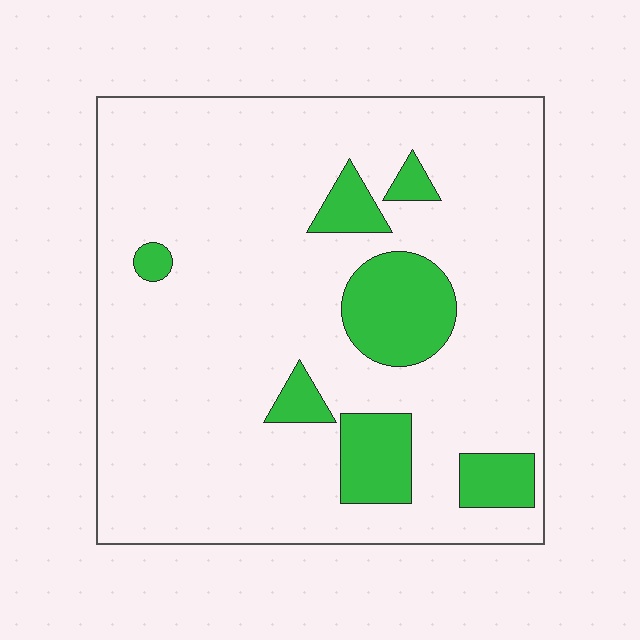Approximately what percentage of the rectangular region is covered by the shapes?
Approximately 15%.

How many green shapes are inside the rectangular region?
7.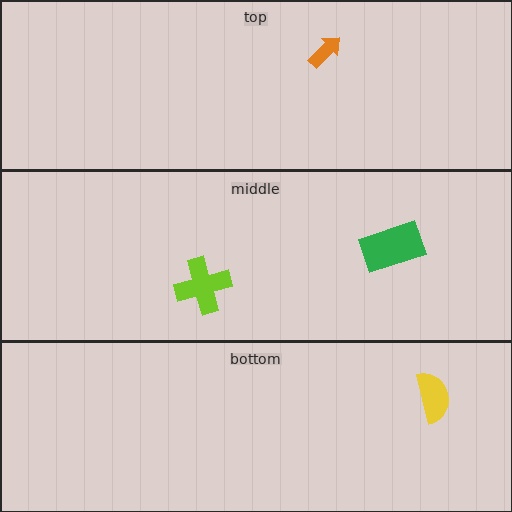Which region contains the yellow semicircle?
The bottom region.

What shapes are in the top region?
The orange arrow.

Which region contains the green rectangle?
The middle region.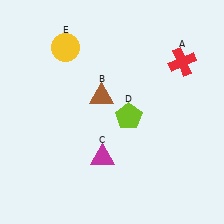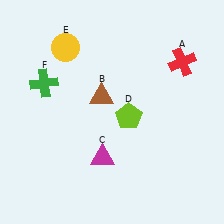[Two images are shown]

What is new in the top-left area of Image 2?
A green cross (F) was added in the top-left area of Image 2.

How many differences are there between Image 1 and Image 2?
There is 1 difference between the two images.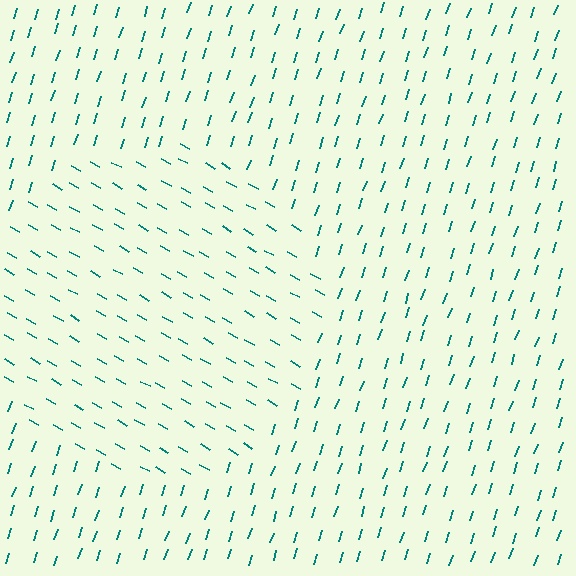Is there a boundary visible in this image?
Yes, there is a texture boundary formed by a change in line orientation.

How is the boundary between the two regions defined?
The boundary is defined purely by a change in line orientation (approximately 79 degrees difference). All lines are the same color and thickness.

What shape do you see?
I see a circle.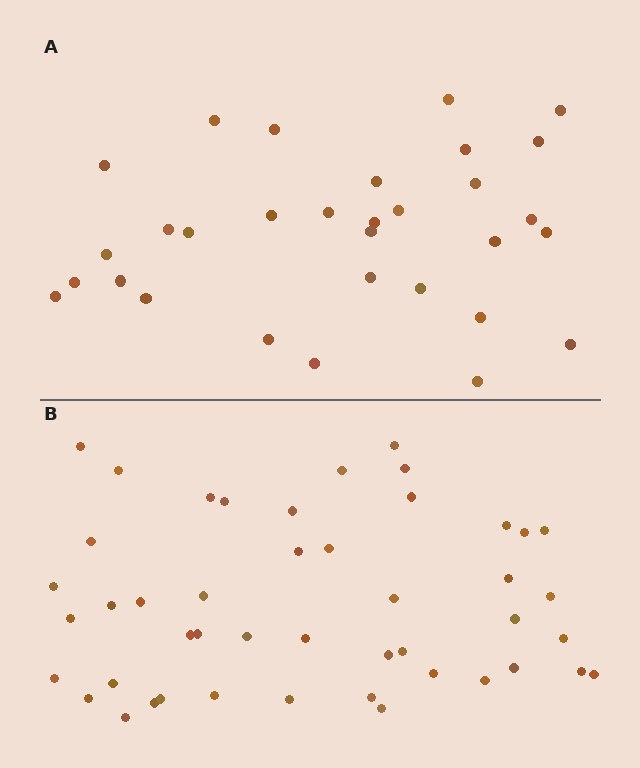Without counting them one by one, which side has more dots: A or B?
Region B (the bottom region) has more dots.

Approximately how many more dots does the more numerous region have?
Region B has approximately 15 more dots than region A.